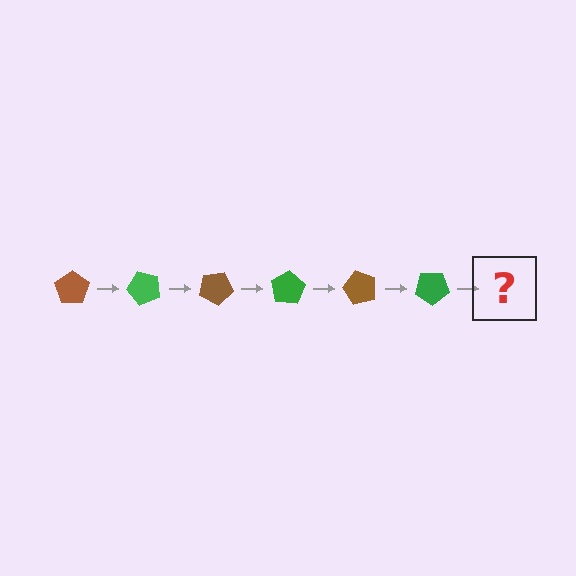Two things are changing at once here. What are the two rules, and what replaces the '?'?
The two rules are that it rotates 50 degrees each step and the color cycles through brown and green. The '?' should be a brown pentagon, rotated 300 degrees from the start.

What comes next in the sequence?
The next element should be a brown pentagon, rotated 300 degrees from the start.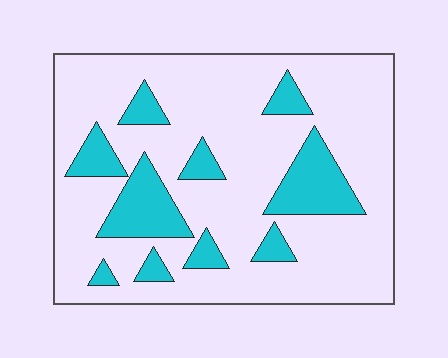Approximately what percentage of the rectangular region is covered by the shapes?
Approximately 20%.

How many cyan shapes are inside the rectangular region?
10.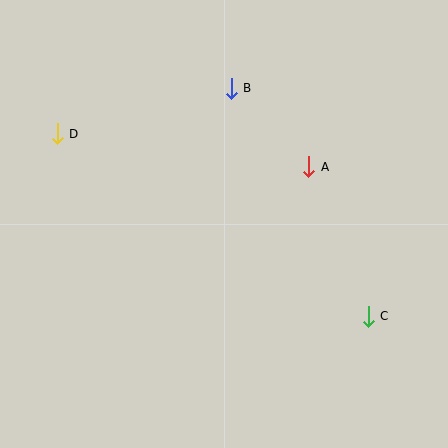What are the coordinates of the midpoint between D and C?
The midpoint between D and C is at (213, 225).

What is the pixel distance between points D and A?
The distance between D and A is 254 pixels.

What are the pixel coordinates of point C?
Point C is at (368, 316).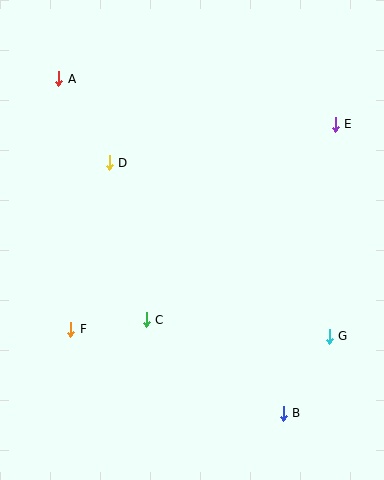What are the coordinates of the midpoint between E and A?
The midpoint between E and A is at (197, 102).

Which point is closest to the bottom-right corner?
Point B is closest to the bottom-right corner.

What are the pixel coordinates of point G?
Point G is at (329, 336).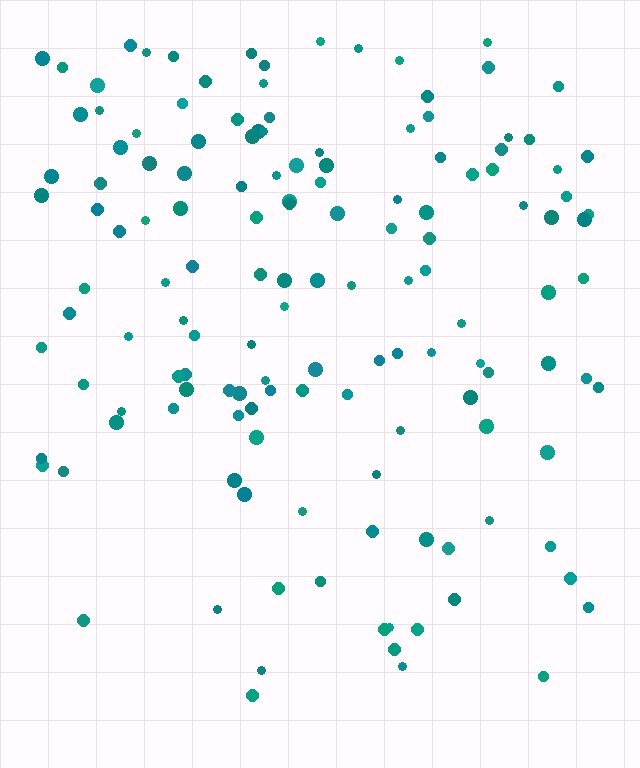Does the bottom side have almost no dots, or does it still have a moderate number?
Still a moderate number, just noticeably fewer than the top.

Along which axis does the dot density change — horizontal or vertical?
Vertical.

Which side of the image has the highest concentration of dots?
The top.